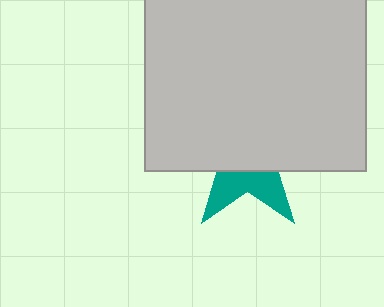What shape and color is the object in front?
The object in front is a light gray rectangle.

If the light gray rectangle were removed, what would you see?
You would see the complete teal star.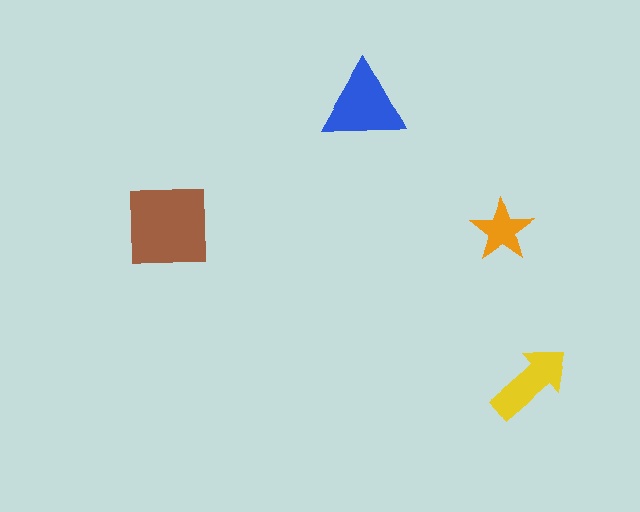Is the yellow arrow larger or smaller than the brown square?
Smaller.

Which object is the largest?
The brown square.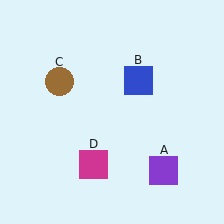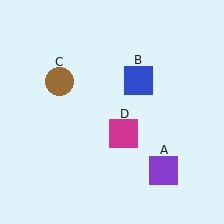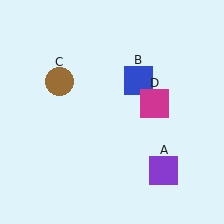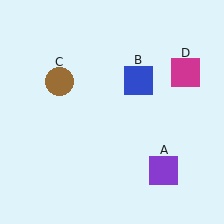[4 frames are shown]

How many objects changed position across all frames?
1 object changed position: magenta square (object D).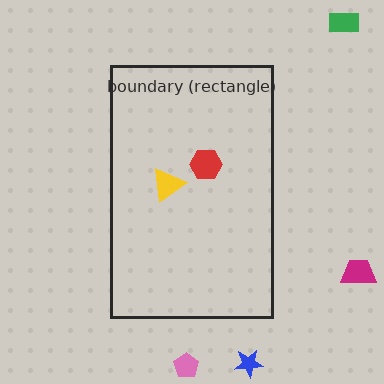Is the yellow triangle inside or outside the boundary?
Inside.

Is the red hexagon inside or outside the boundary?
Inside.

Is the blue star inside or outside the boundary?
Outside.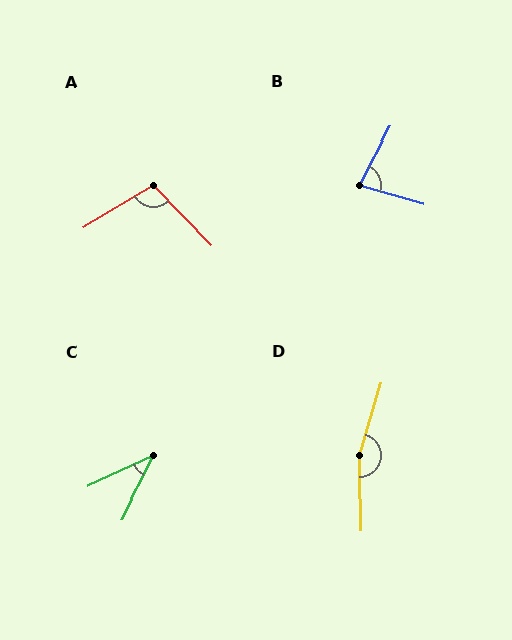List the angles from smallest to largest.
C (38°), B (79°), A (103°), D (163°).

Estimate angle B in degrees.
Approximately 79 degrees.